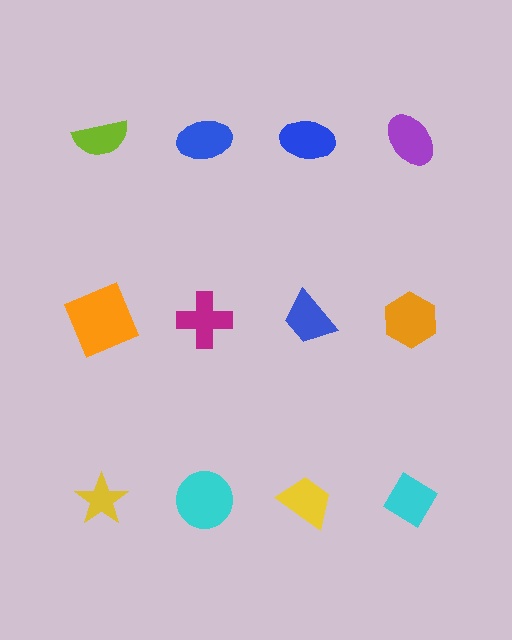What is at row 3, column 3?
A yellow trapezoid.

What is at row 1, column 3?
A blue ellipse.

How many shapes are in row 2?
4 shapes.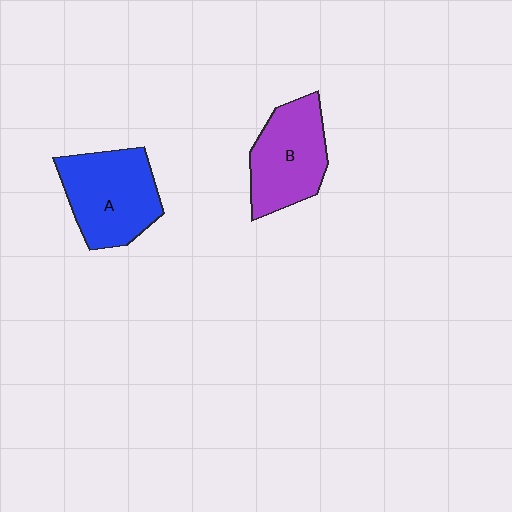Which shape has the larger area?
Shape A (blue).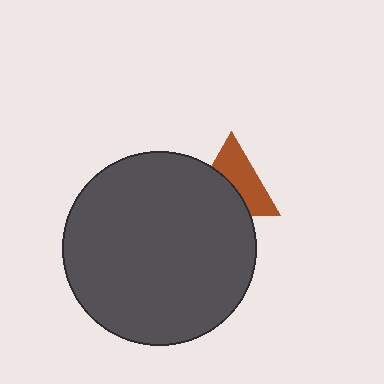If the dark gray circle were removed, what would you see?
You would see the complete brown triangle.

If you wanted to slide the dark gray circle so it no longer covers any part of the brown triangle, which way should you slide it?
Slide it toward the lower-left — that is the most direct way to separate the two shapes.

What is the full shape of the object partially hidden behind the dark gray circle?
The partially hidden object is a brown triangle.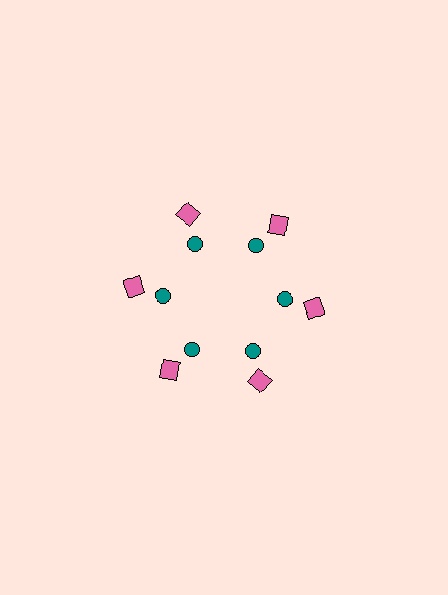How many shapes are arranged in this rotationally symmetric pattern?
There are 12 shapes, arranged in 6 groups of 2.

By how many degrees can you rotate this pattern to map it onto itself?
The pattern maps onto itself every 60 degrees of rotation.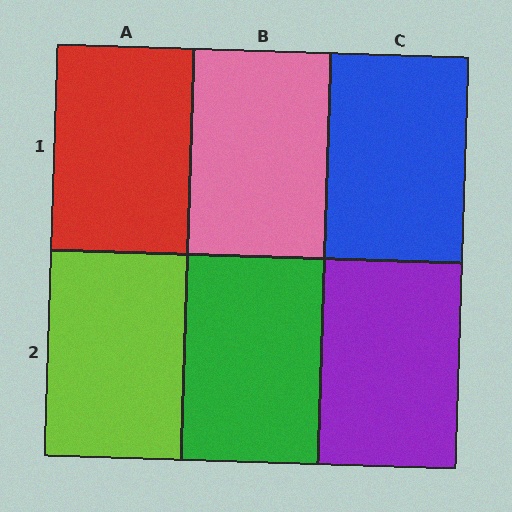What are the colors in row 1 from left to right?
Red, pink, blue.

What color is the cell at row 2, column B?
Green.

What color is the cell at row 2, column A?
Lime.